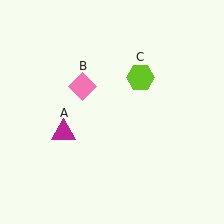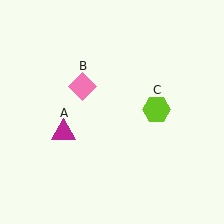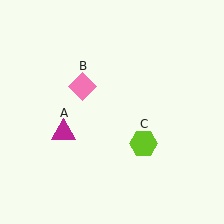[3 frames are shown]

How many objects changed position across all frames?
1 object changed position: lime hexagon (object C).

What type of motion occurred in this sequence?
The lime hexagon (object C) rotated clockwise around the center of the scene.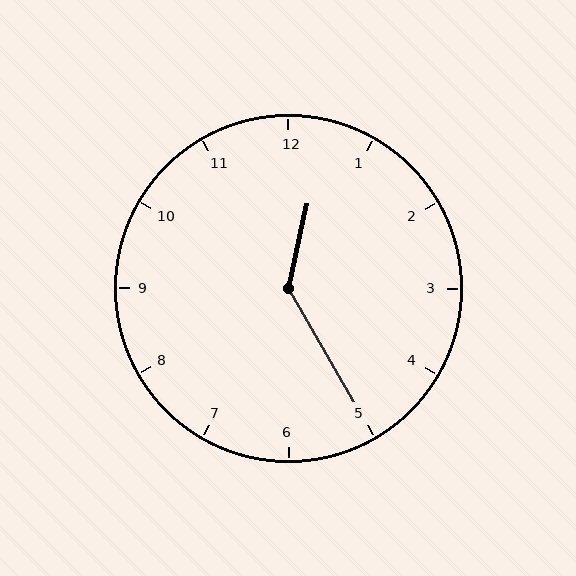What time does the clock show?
12:25.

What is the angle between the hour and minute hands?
Approximately 138 degrees.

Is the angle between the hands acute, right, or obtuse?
It is obtuse.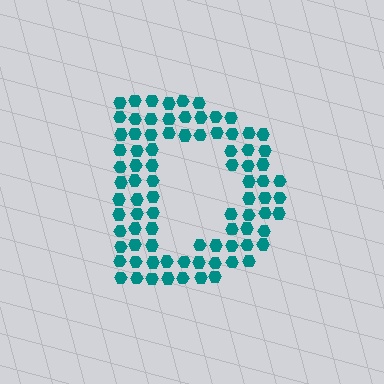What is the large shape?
The large shape is the letter D.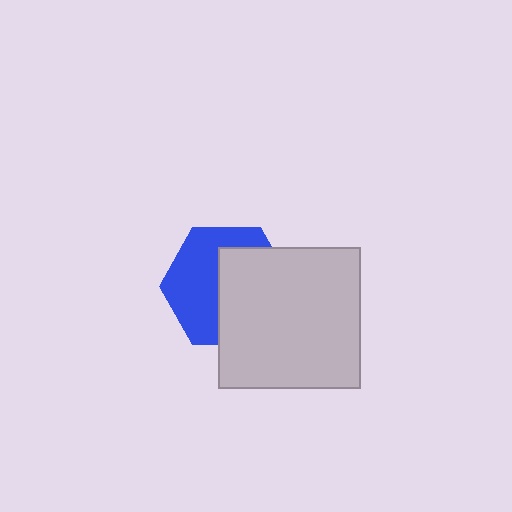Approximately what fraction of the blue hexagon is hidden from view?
Roughly 51% of the blue hexagon is hidden behind the light gray square.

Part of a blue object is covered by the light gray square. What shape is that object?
It is a hexagon.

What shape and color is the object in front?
The object in front is a light gray square.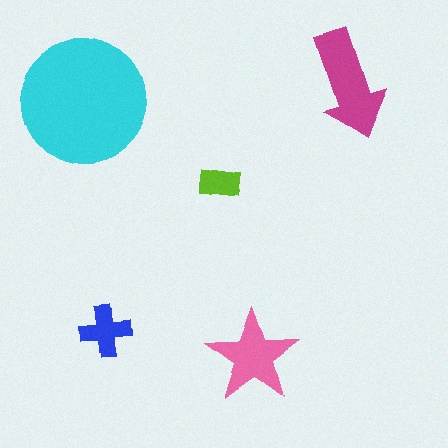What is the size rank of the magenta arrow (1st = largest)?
2nd.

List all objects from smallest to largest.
The lime rectangle, the blue cross, the pink star, the magenta arrow, the cyan circle.